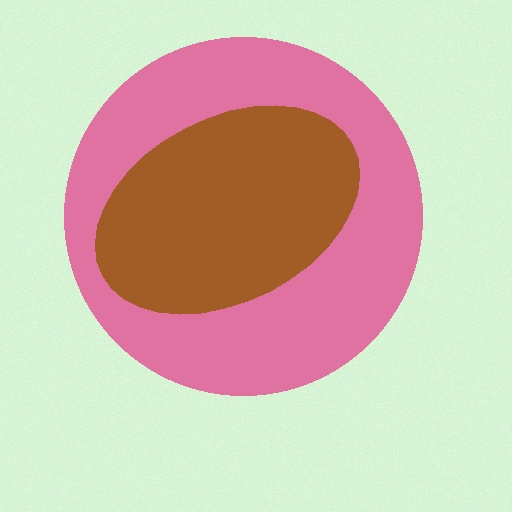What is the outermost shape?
The pink circle.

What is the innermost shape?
The brown ellipse.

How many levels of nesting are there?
2.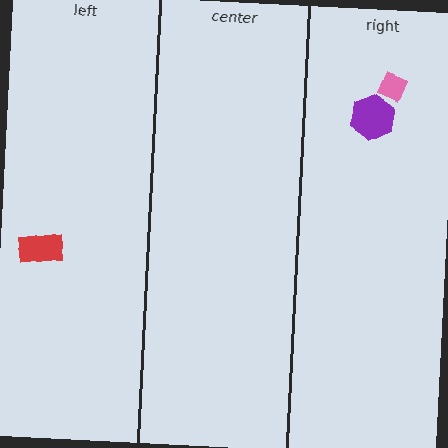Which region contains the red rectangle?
The left region.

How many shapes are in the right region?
2.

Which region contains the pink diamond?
The right region.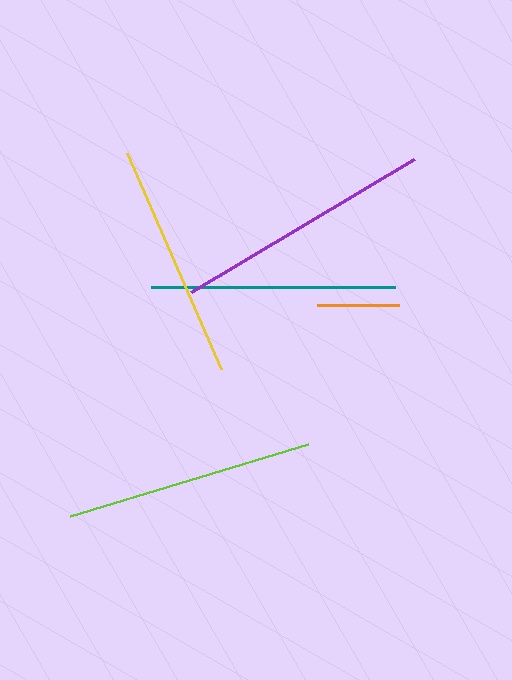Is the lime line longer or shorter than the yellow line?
The lime line is longer than the yellow line.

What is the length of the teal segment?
The teal segment is approximately 244 pixels long.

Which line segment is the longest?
The purple line is the longest at approximately 260 pixels.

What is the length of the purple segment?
The purple segment is approximately 260 pixels long.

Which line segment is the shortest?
The orange line is the shortest at approximately 83 pixels.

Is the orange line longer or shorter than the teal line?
The teal line is longer than the orange line.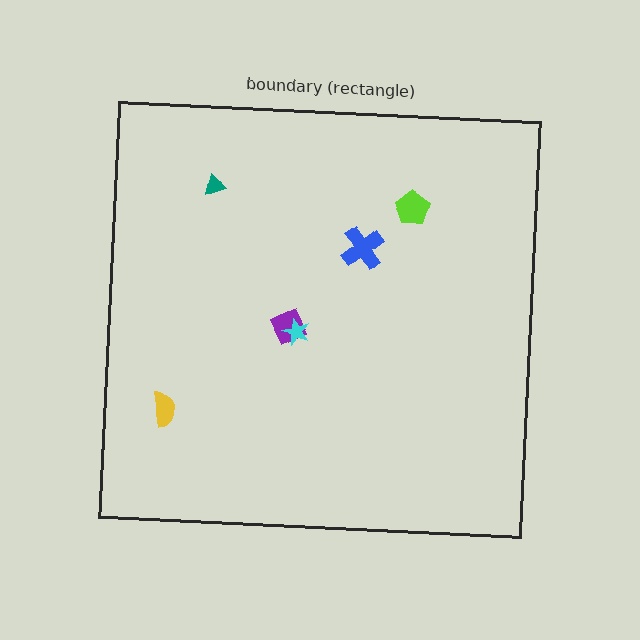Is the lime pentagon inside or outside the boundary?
Inside.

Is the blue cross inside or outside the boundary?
Inside.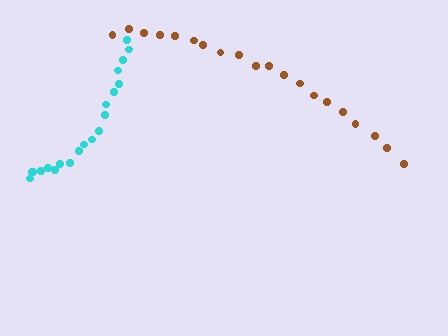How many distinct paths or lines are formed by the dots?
There are 2 distinct paths.